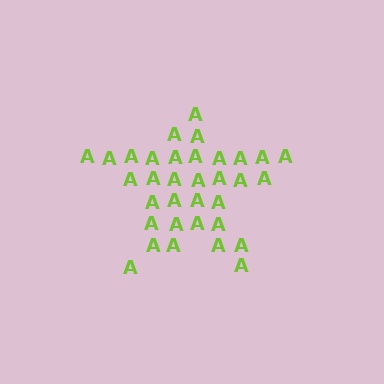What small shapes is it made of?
It is made of small letter A's.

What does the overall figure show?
The overall figure shows a star.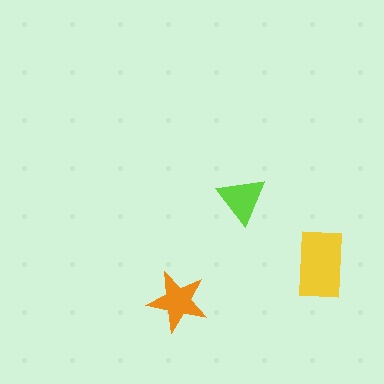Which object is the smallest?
The lime triangle.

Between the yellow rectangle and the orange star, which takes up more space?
The yellow rectangle.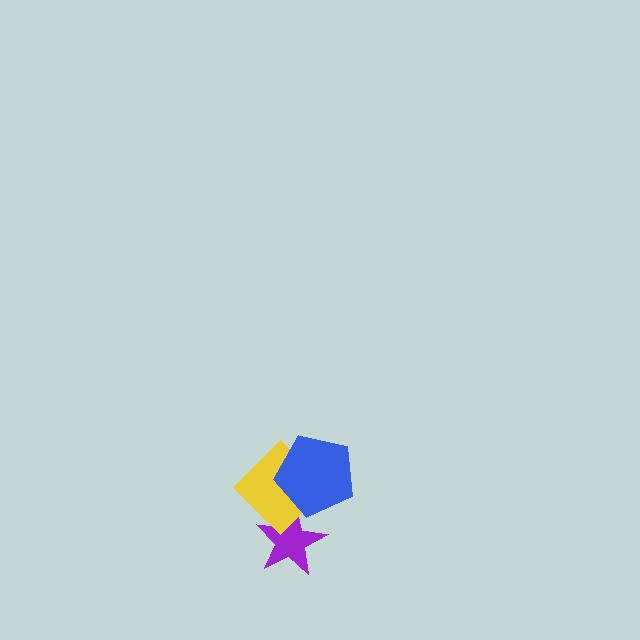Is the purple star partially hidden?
Yes, it is partially covered by another shape.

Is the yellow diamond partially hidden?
Yes, it is partially covered by another shape.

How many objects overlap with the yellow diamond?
2 objects overlap with the yellow diamond.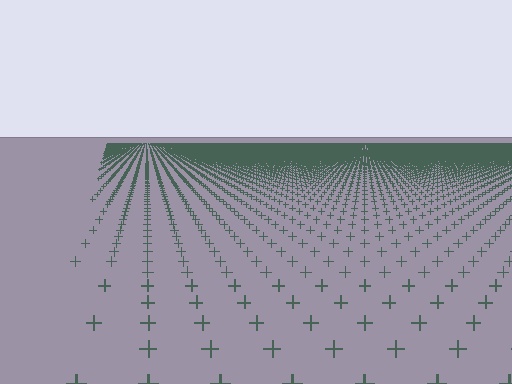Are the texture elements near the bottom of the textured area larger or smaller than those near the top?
Larger. Near the bottom, elements are closer to the viewer and appear at a bigger on-screen size.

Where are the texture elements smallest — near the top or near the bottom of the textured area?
Near the top.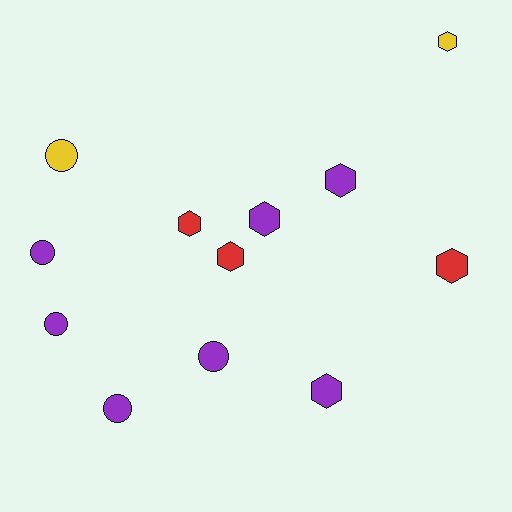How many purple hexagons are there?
There are 3 purple hexagons.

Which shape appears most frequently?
Hexagon, with 7 objects.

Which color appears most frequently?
Purple, with 7 objects.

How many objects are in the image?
There are 12 objects.